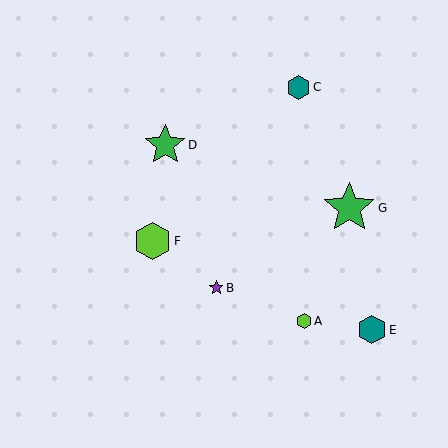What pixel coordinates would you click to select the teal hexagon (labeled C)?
Click at (298, 87) to select the teal hexagon C.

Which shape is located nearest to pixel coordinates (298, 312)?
The lime hexagon (labeled A) at (304, 321) is nearest to that location.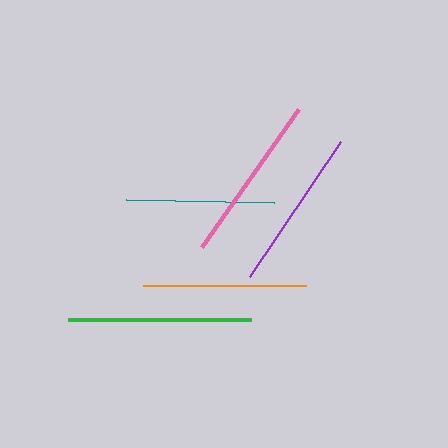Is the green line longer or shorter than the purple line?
The green line is longer than the purple line.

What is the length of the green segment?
The green segment is approximately 183 pixels long.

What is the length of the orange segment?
The orange segment is approximately 163 pixels long.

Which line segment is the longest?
The green line is the longest at approximately 183 pixels.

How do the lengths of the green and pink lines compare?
The green and pink lines are approximately the same length.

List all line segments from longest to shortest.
From longest to shortest: green, pink, orange, purple, teal.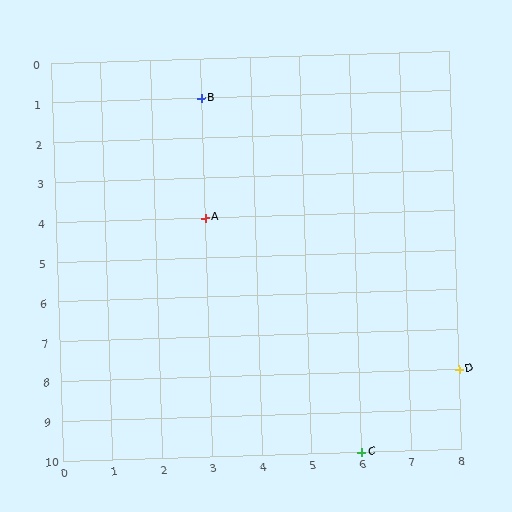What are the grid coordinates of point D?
Point D is at grid coordinates (8, 8).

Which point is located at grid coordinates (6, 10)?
Point C is at (6, 10).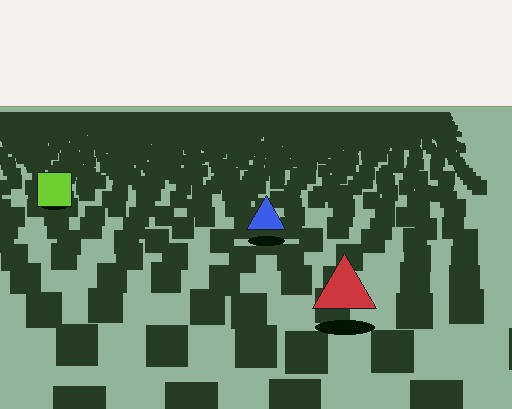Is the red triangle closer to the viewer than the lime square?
Yes. The red triangle is closer — you can tell from the texture gradient: the ground texture is coarser near it.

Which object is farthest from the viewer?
The lime square is farthest from the viewer. It appears smaller and the ground texture around it is denser.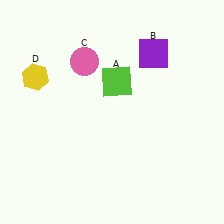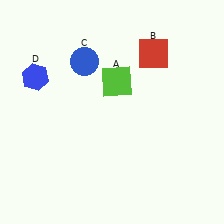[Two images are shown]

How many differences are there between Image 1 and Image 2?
There are 3 differences between the two images.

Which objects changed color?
B changed from purple to red. C changed from pink to blue. D changed from yellow to blue.